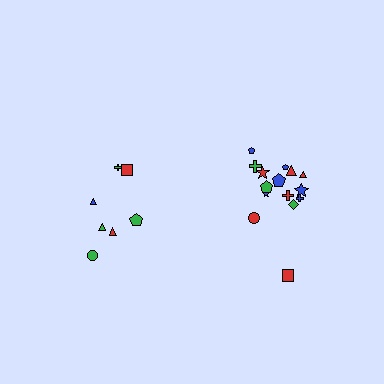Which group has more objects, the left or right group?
The right group.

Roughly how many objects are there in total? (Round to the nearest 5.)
Roughly 20 objects in total.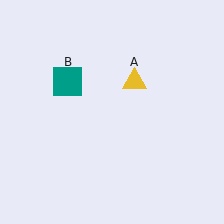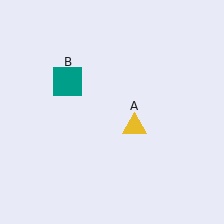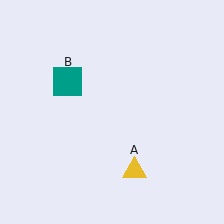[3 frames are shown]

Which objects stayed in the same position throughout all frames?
Teal square (object B) remained stationary.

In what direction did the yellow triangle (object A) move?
The yellow triangle (object A) moved down.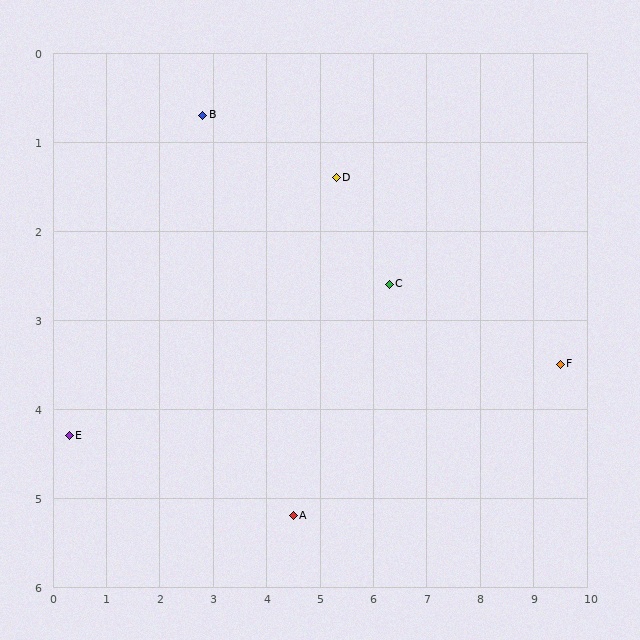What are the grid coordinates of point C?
Point C is at approximately (6.3, 2.6).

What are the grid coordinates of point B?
Point B is at approximately (2.8, 0.7).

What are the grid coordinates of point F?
Point F is at approximately (9.5, 3.5).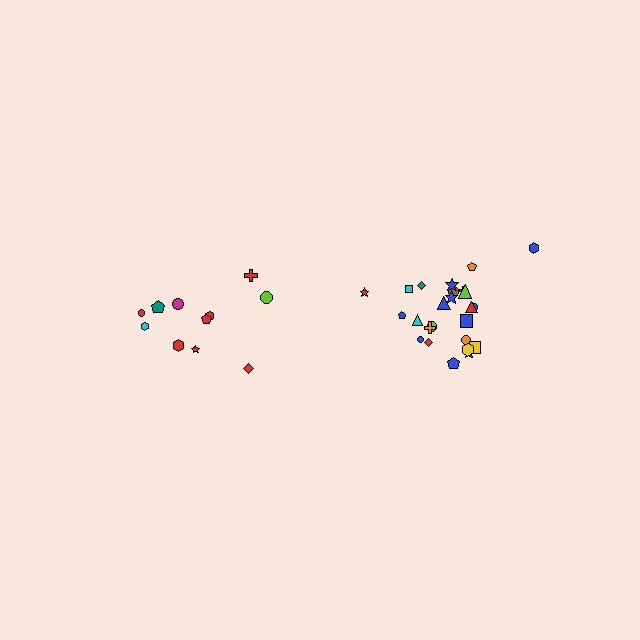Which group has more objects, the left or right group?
The right group.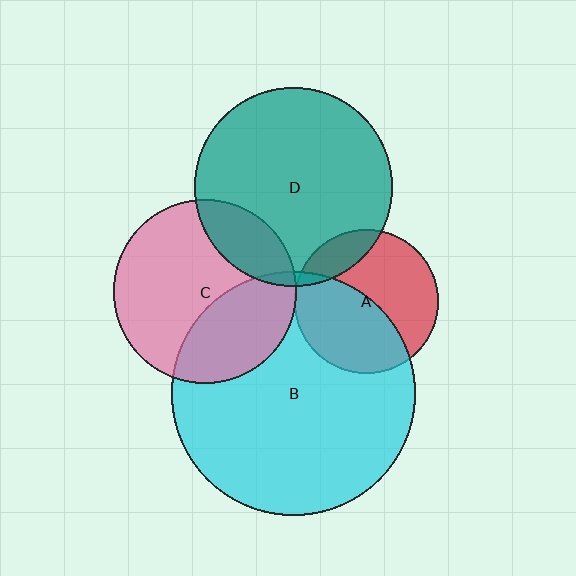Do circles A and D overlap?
Yes.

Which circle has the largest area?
Circle B (cyan).